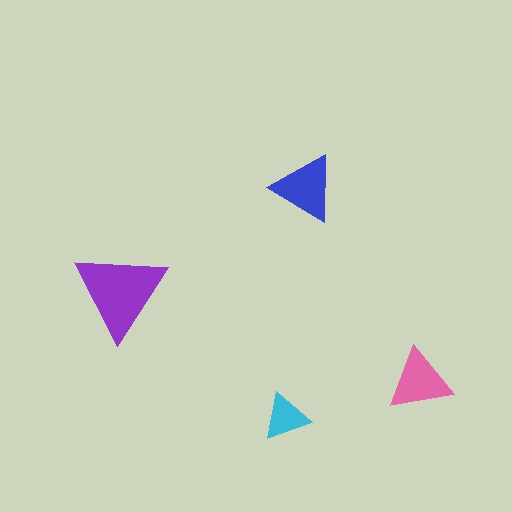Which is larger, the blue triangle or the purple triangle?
The purple one.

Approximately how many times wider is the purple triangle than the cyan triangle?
About 2 times wider.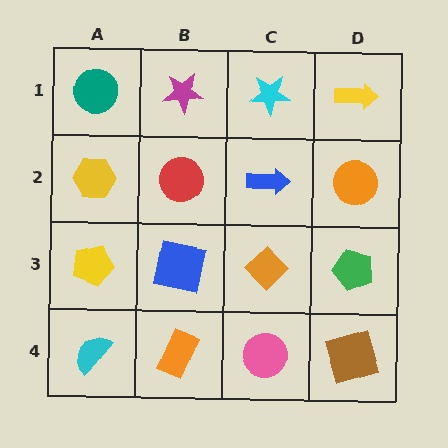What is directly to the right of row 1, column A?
A magenta star.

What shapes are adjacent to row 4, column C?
An orange diamond (row 3, column C), an orange rectangle (row 4, column B), a brown square (row 4, column D).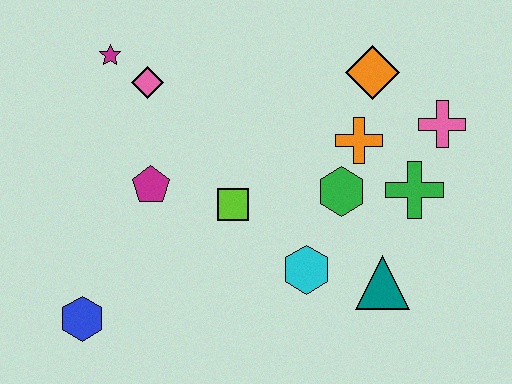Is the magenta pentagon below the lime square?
No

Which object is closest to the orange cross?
The green hexagon is closest to the orange cross.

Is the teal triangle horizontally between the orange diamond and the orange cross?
No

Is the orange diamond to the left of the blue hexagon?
No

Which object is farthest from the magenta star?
The teal triangle is farthest from the magenta star.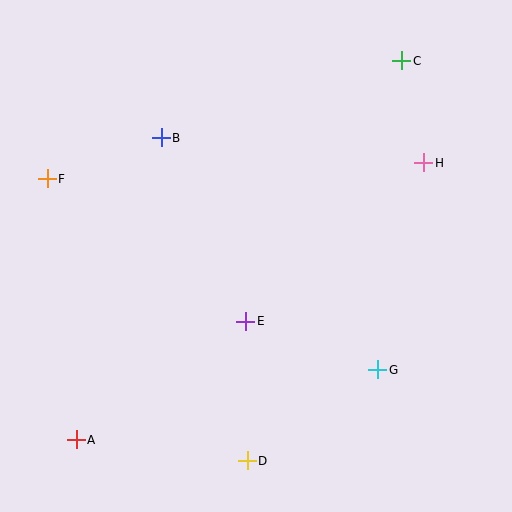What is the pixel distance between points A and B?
The distance between A and B is 313 pixels.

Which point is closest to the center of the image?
Point E at (246, 321) is closest to the center.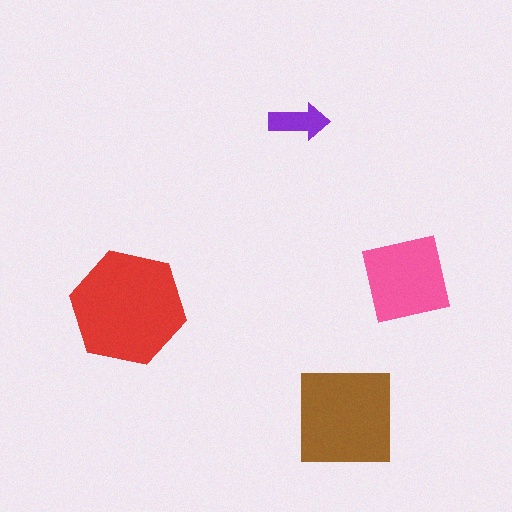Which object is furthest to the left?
The red hexagon is leftmost.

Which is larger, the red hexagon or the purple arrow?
The red hexagon.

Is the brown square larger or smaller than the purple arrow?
Larger.